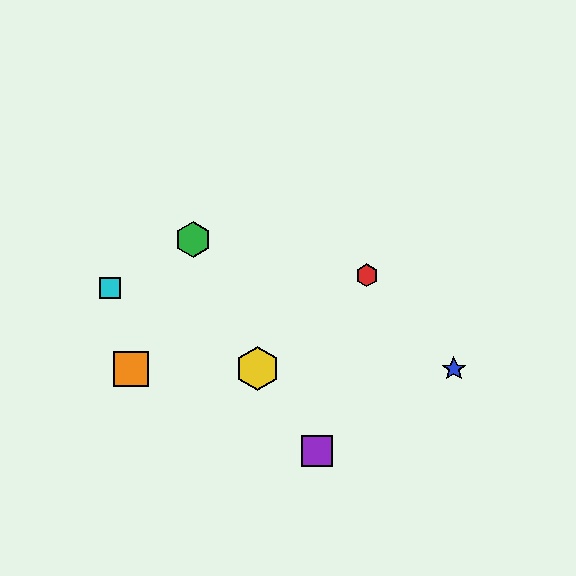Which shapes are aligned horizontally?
The blue star, the yellow hexagon, the orange square are aligned horizontally.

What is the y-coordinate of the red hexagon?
The red hexagon is at y≈275.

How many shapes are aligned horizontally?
3 shapes (the blue star, the yellow hexagon, the orange square) are aligned horizontally.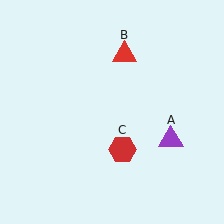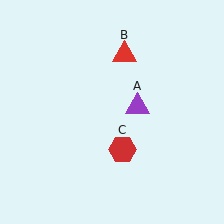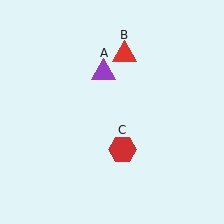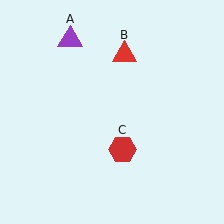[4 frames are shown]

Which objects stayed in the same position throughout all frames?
Red triangle (object B) and red hexagon (object C) remained stationary.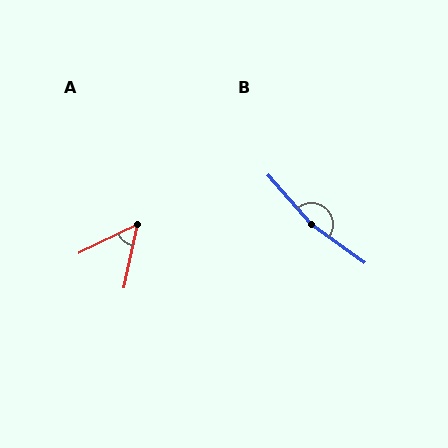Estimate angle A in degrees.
Approximately 52 degrees.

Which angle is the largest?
B, at approximately 167 degrees.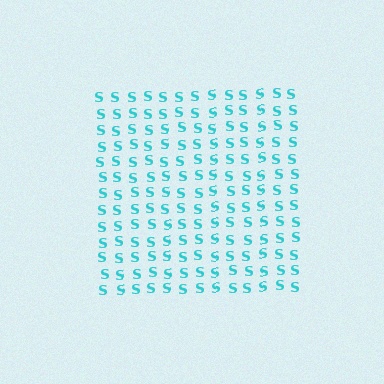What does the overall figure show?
The overall figure shows a square.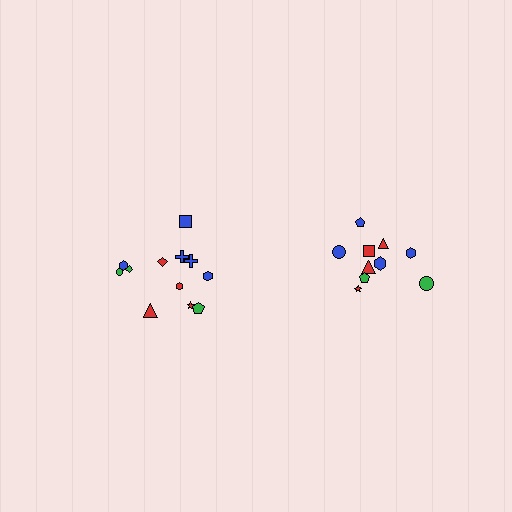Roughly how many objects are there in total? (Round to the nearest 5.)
Roughly 20 objects in total.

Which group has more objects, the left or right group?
The left group.